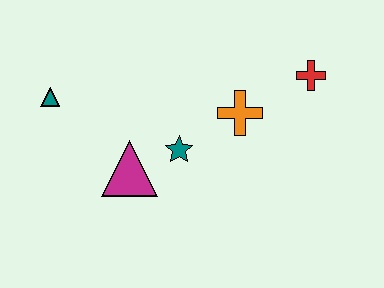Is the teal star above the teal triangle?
No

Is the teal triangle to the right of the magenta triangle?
No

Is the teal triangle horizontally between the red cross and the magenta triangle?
No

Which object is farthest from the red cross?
The teal triangle is farthest from the red cross.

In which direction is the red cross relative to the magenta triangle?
The red cross is to the right of the magenta triangle.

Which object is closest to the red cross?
The orange cross is closest to the red cross.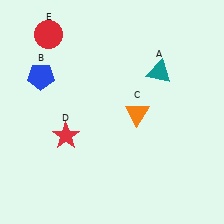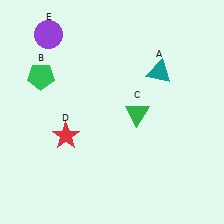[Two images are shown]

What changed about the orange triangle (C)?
In Image 1, C is orange. In Image 2, it changed to green.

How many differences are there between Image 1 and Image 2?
There are 3 differences between the two images.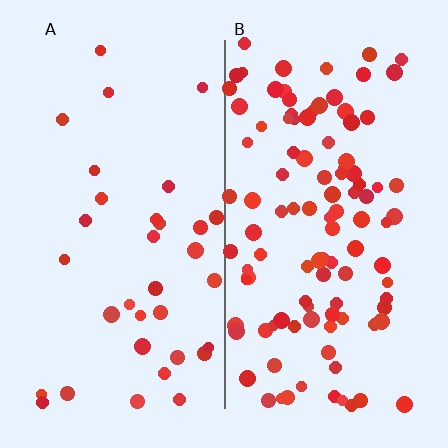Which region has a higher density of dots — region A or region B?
B (the right).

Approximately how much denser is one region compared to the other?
Approximately 3.1× — region B over region A.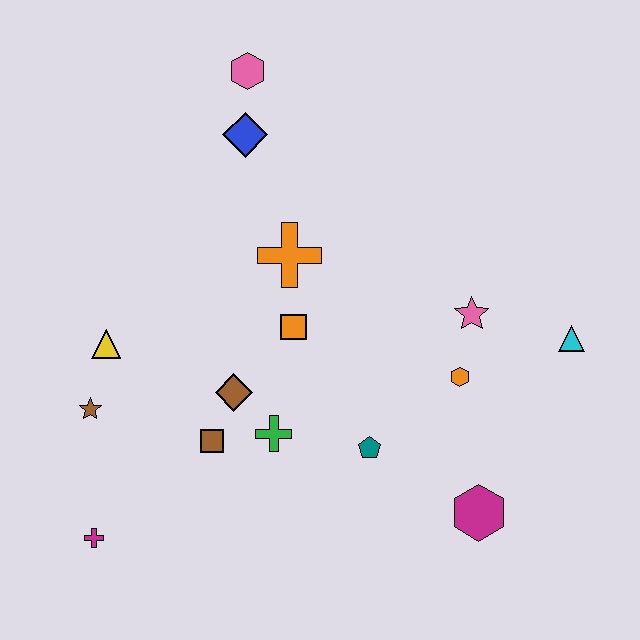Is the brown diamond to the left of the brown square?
No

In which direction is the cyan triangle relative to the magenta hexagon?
The cyan triangle is above the magenta hexagon.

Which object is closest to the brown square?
The brown diamond is closest to the brown square.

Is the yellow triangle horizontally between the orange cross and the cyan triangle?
No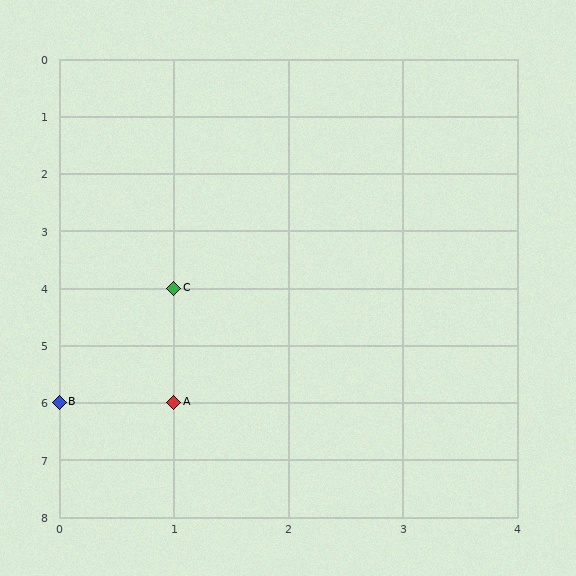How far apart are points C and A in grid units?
Points C and A are 2 rows apart.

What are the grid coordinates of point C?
Point C is at grid coordinates (1, 4).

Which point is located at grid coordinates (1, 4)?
Point C is at (1, 4).